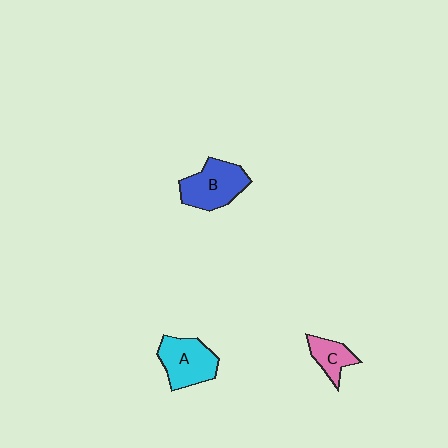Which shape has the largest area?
Shape B (blue).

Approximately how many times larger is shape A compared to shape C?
Approximately 1.7 times.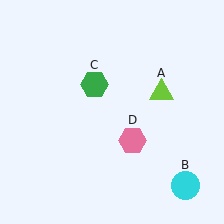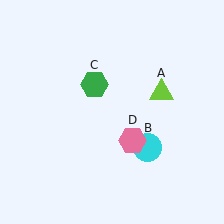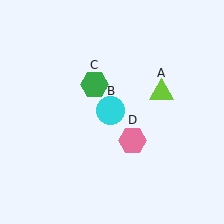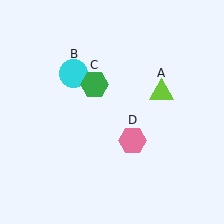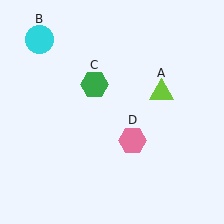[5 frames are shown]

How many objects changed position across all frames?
1 object changed position: cyan circle (object B).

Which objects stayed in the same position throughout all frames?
Lime triangle (object A) and green hexagon (object C) and pink hexagon (object D) remained stationary.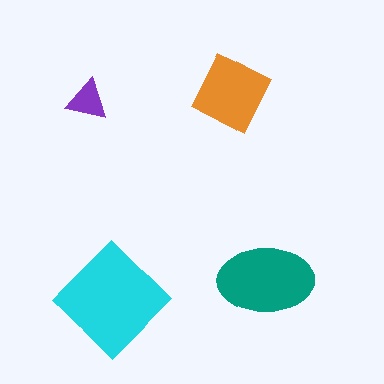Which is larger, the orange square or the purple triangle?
The orange square.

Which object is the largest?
The cyan diamond.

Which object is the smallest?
The purple triangle.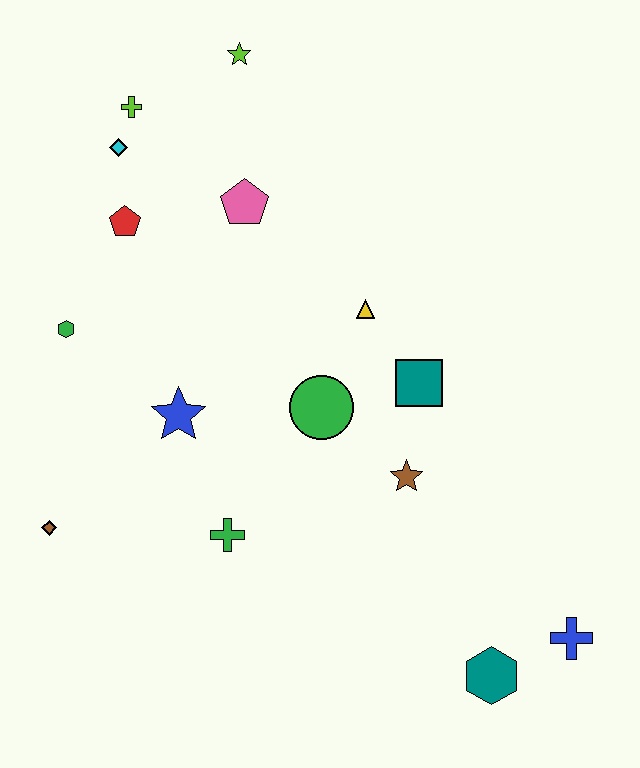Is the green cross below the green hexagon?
Yes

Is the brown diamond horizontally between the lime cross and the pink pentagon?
No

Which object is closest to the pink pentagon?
The red pentagon is closest to the pink pentagon.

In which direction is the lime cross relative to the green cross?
The lime cross is above the green cross.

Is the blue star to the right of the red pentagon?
Yes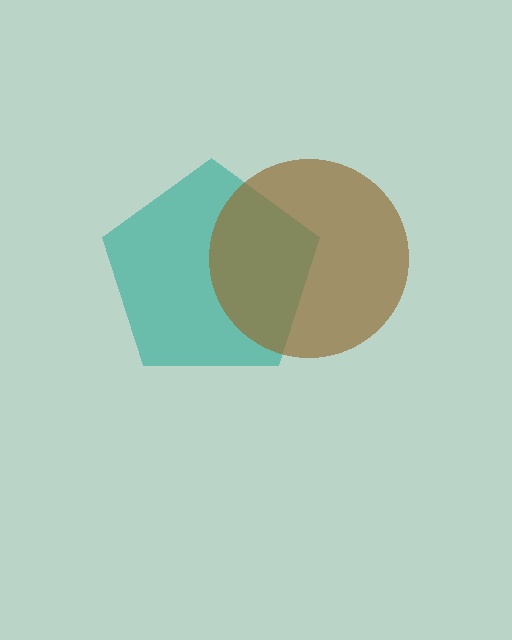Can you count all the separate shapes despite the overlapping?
Yes, there are 2 separate shapes.